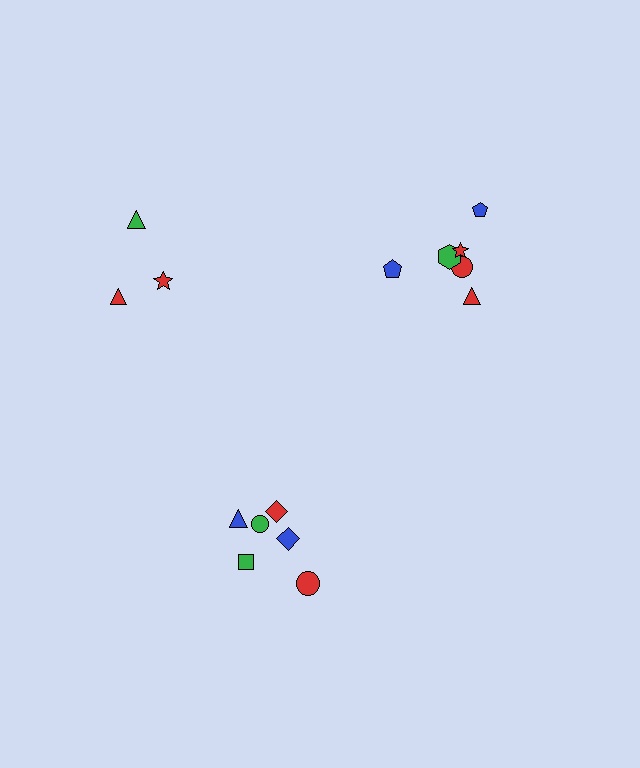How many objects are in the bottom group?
There are 6 objects.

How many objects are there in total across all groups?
There are 15 objects.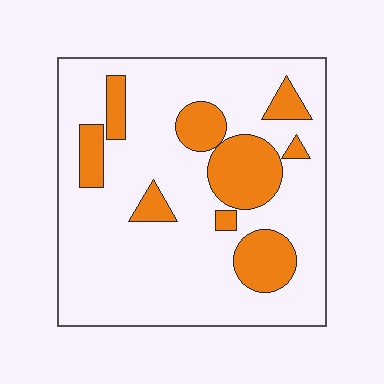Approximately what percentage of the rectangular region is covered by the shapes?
Approximately 20%.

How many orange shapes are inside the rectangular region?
9.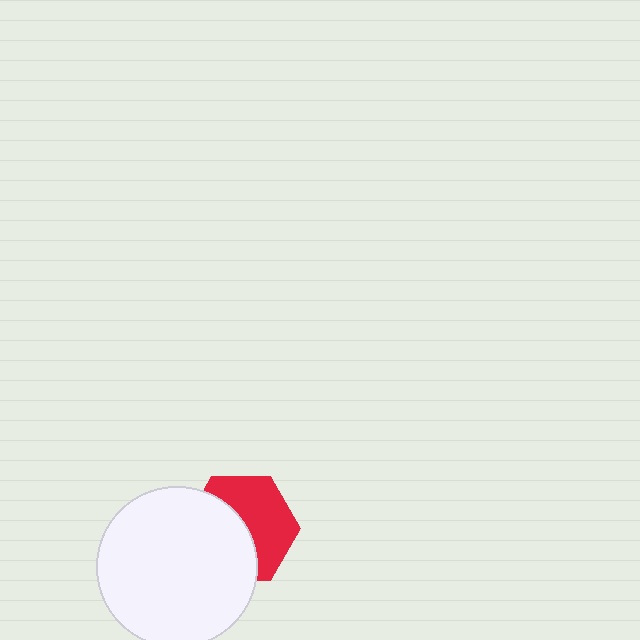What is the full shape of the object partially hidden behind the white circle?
The partially hidden object is a red hexagon.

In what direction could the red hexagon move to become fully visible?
The red hexagon could move right. That would shift it out from behind the white circle entirely.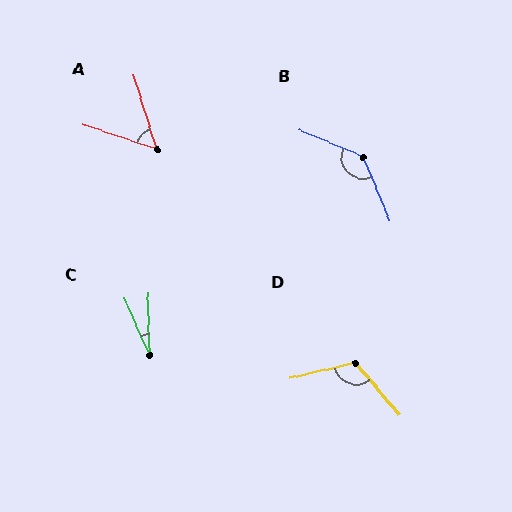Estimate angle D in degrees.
Approximately 118 degrees.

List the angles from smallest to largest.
C (22°), A (55°), D (118°), B (135°).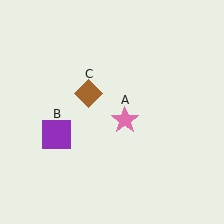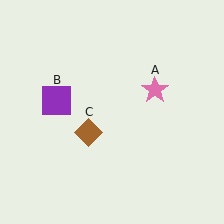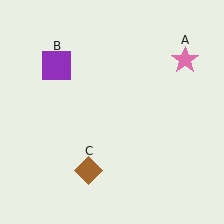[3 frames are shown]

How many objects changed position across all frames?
3 objects changed position: pink star (object A), purple square (object B), brown diamond (object C).